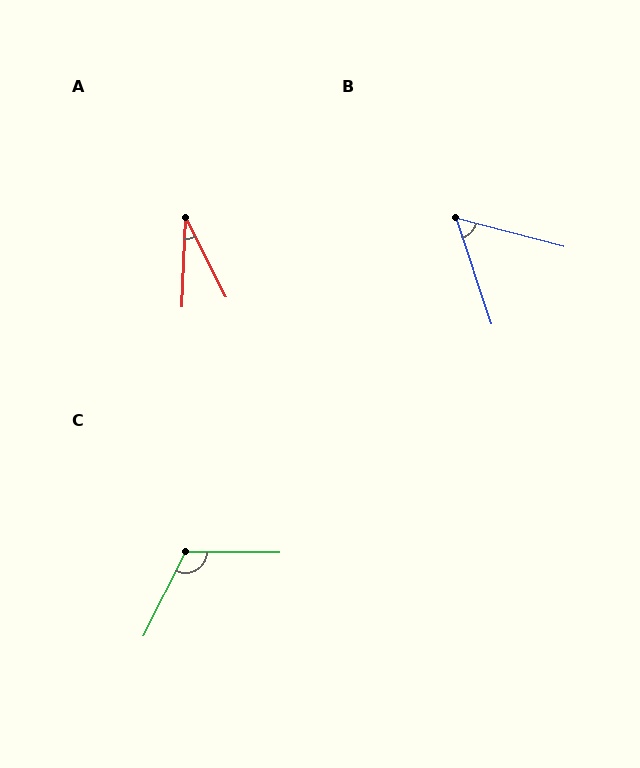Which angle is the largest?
C, at approximately 117 degrees.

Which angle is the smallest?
A, at approximately 29 degrees.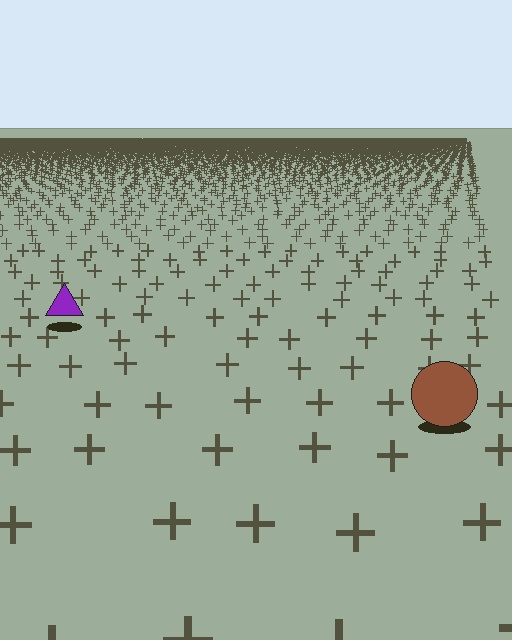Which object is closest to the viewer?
The brown circle is closest. The texture marks near it are larger and more spread out.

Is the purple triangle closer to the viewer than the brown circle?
No. The brown circle is closer — you can tell from the texture gradient: the ground texture is coarser near it.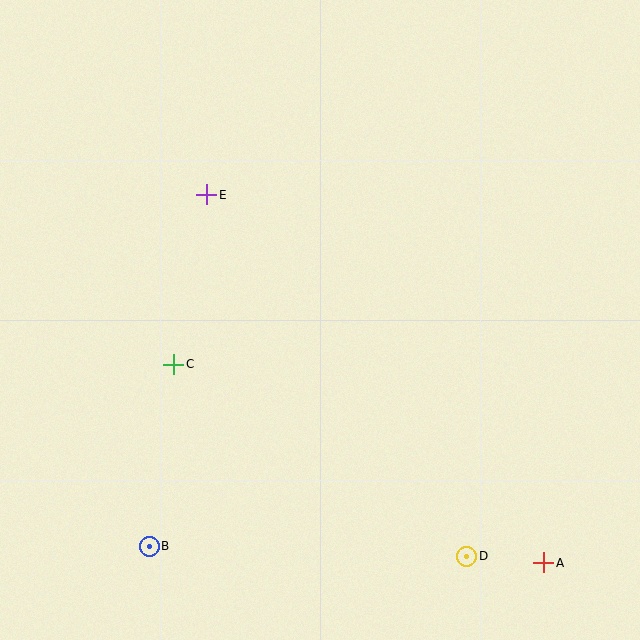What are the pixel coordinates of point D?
Point D is at (467, 556).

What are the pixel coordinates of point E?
Point E is at (207, 195).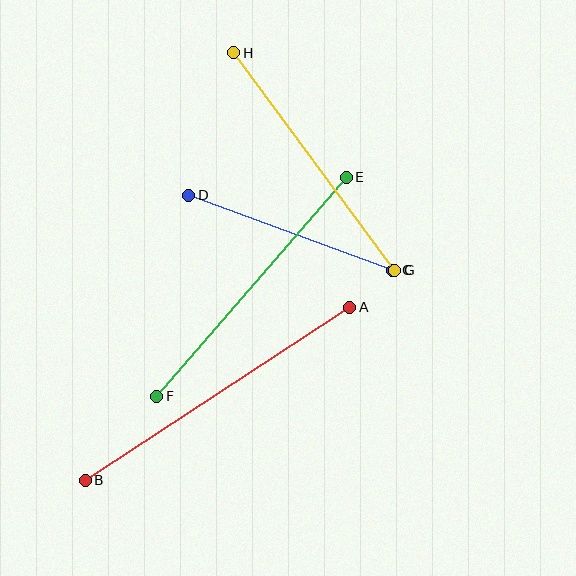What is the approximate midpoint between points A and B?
The midpoint is at approximately (218, 394) pixels.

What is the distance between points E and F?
The distance is approximately 290 pixels.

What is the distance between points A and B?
The distance is approximately 316 pixels.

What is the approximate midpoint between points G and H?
The midpoint is at approximately (314, 161) pixels.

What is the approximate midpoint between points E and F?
The midpoint is at approximately (251, 287) pixels.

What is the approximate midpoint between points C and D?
The midpoint is at approximately (291, 233) pixels.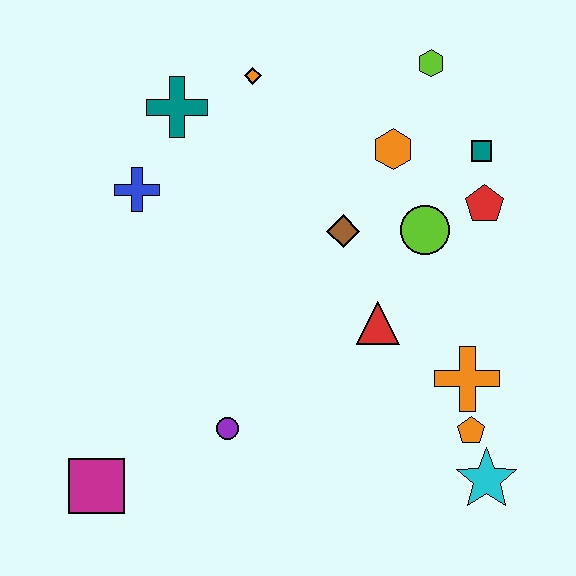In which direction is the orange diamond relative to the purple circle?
The orange diamond is above the purple circle.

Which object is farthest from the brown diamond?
The magenta square is farthest from the brown diamond.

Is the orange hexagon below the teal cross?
Yes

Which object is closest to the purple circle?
The magenta square is closest to the purple circle.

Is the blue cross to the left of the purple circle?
Yes